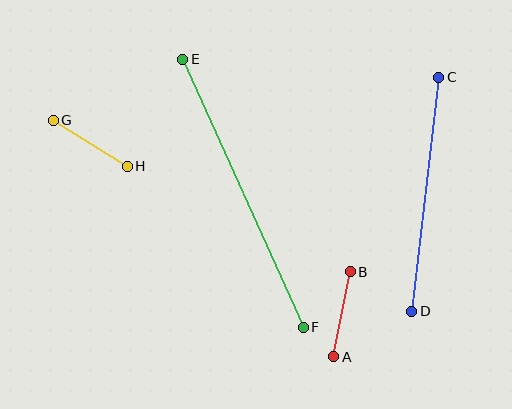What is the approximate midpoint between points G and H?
The midpoint is at approximately (90, 143) pixels.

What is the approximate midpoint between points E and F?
The midpoint is at approximately (243, 193) pixels.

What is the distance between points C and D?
The distance is approximately 235 pixels.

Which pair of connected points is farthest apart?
Points E and F are farthest apart.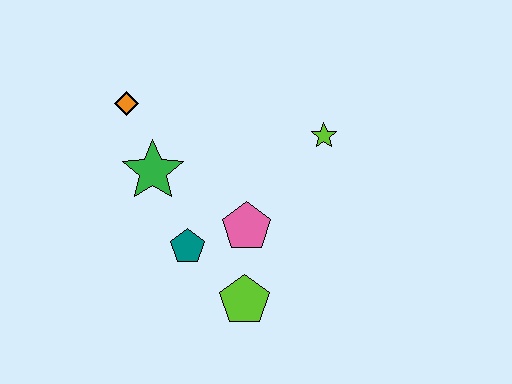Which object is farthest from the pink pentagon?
The orange diamond is farthest from the pink pentagon.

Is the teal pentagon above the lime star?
No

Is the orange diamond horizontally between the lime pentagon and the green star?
No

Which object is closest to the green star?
The orange diamond is closest to the green star.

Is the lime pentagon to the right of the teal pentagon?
Yes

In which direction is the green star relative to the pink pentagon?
The green star is to the left of the pink pentagon.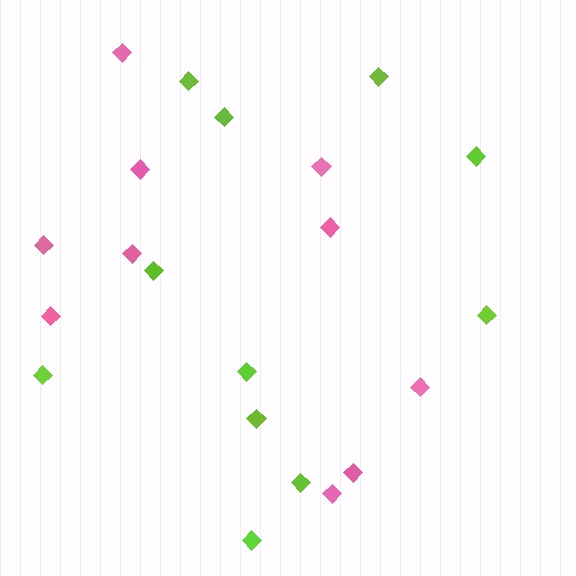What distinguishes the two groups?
There are 2 groups: one group of pink diamonds (10) and one group of lime diamonds (11).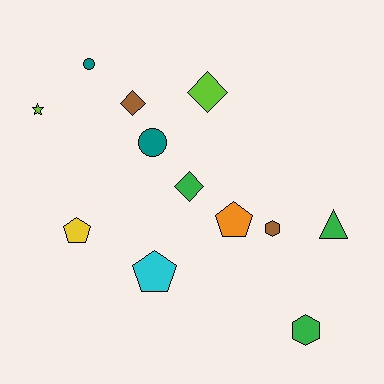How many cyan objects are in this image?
There is 1 cyan object.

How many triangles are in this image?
There is 1 triangle.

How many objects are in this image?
There are 12 objects.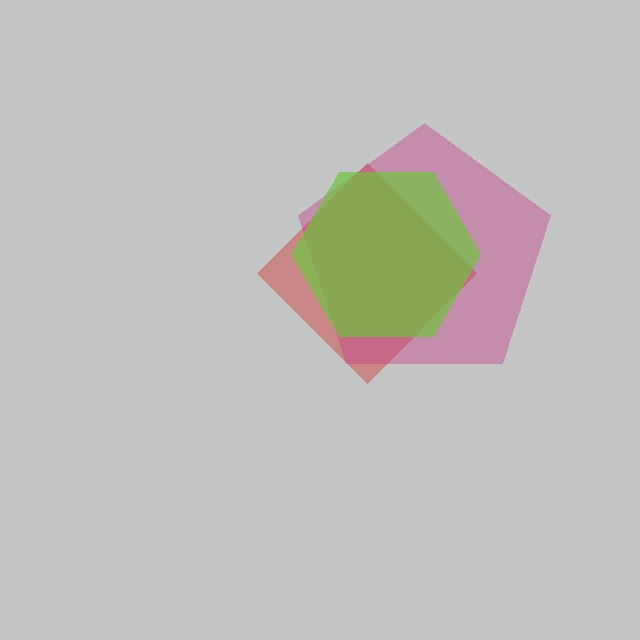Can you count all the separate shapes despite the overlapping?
Yes, there are 3 separate shapes.